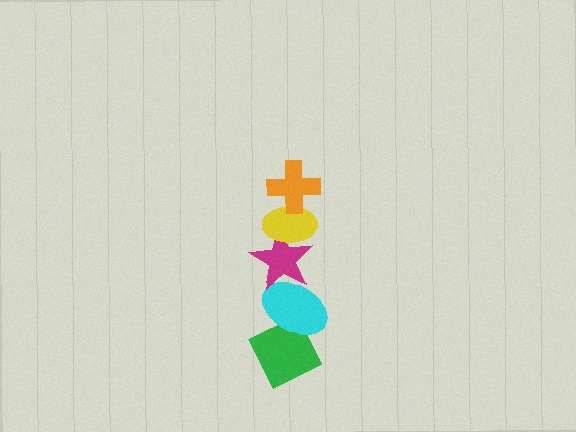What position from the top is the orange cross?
The orange cross is 1st from the top.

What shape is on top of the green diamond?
The cyan ellipse is on top of the green diamond.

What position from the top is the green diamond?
The green diamond is 5th from the top.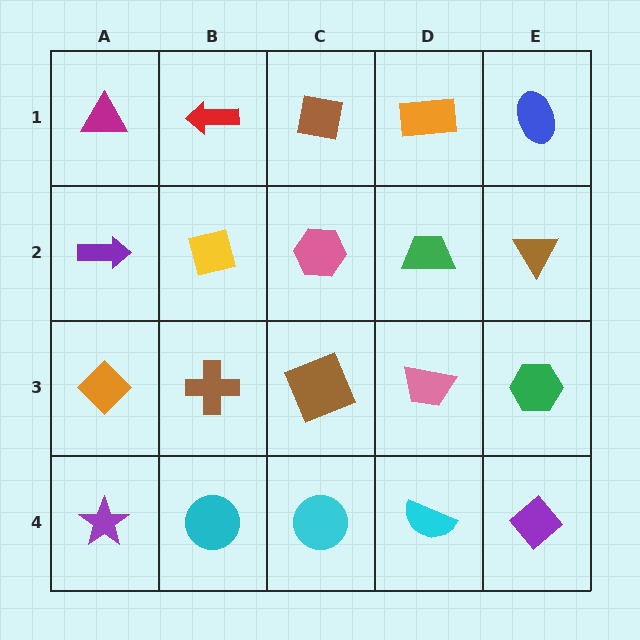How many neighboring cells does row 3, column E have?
3.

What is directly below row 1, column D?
A green trapezoid.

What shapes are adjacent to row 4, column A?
An orange diamond (row 3, column A), a cyan circle (row 4, column B).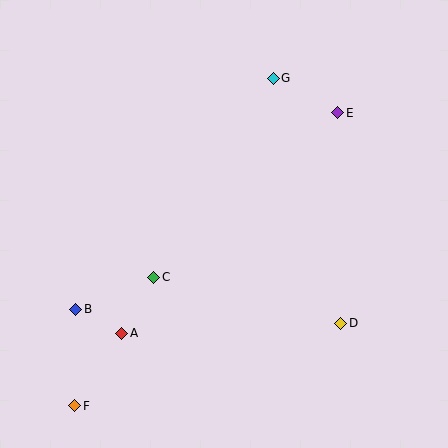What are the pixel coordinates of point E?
Point E is at (338, 113).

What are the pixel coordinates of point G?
Point G is at (273, 78).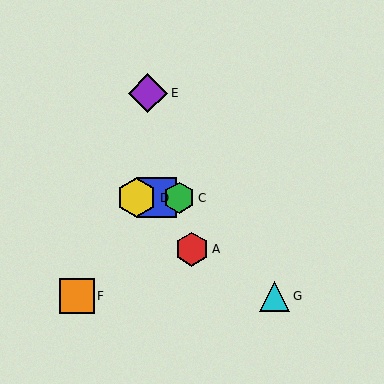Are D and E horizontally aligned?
No, D is at y≈198 and E is at y≈93.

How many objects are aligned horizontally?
3 objects (B, C, D) are aligned horizontally.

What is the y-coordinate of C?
Object C is at y≈198.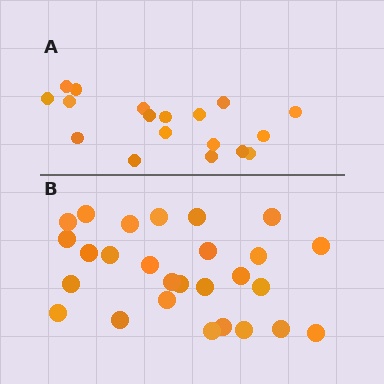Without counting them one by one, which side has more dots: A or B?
Region B (the bottom region) has more dots.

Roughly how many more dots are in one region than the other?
Region B has roughly 8 or so more dots than region A.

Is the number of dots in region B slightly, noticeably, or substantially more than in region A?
Region B has substantially more. The ratio is roughly 1.5 to 1.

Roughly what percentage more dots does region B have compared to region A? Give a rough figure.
About 50% more.